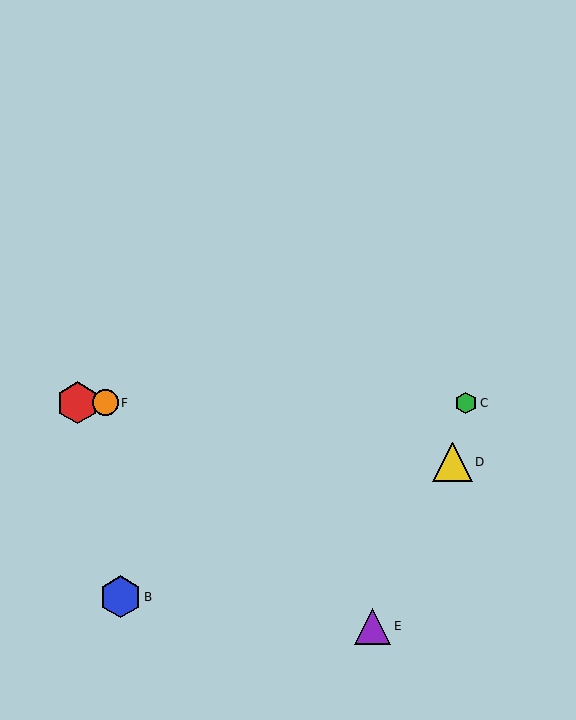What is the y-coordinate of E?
Object E is at y≈626.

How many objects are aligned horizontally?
3 objects (A, C, F) are aligned horizontally.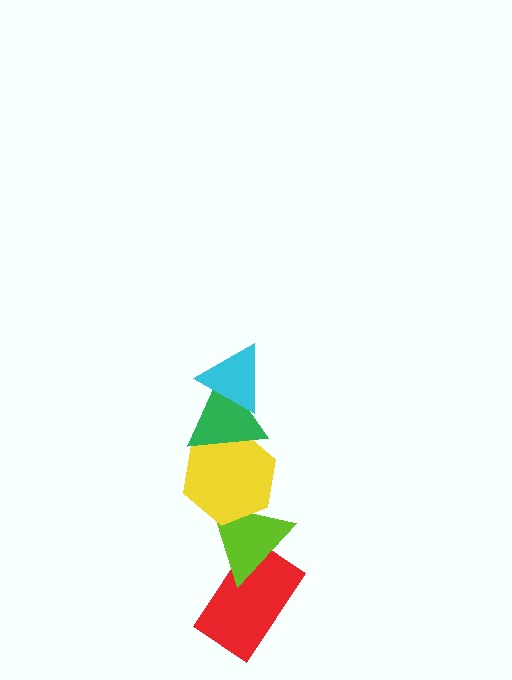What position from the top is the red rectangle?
The red rectangle is 5th from the top.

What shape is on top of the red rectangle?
The lime triangle is on top of the red rectangle.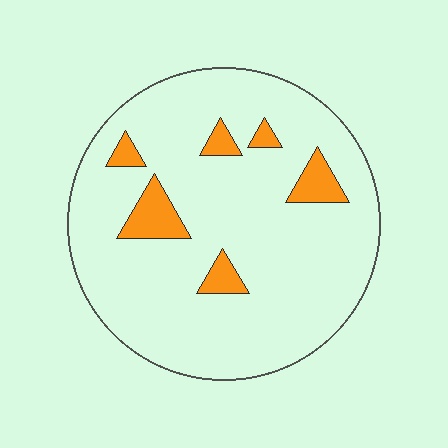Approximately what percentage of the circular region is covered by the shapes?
Approximately 10%.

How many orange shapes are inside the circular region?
6.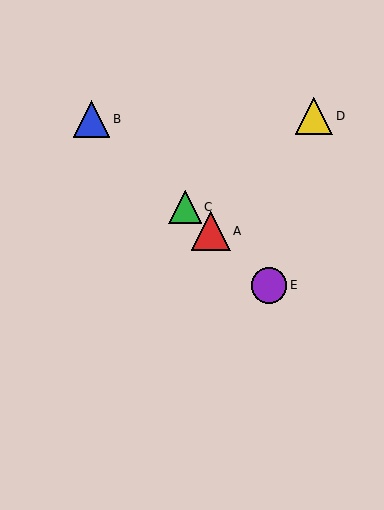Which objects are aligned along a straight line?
Objects A, B, C, E are aligned along a straight line.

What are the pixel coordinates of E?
Object E is at (269, 285).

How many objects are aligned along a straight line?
4 objects (A, B, C, E) are aligned along a straight line.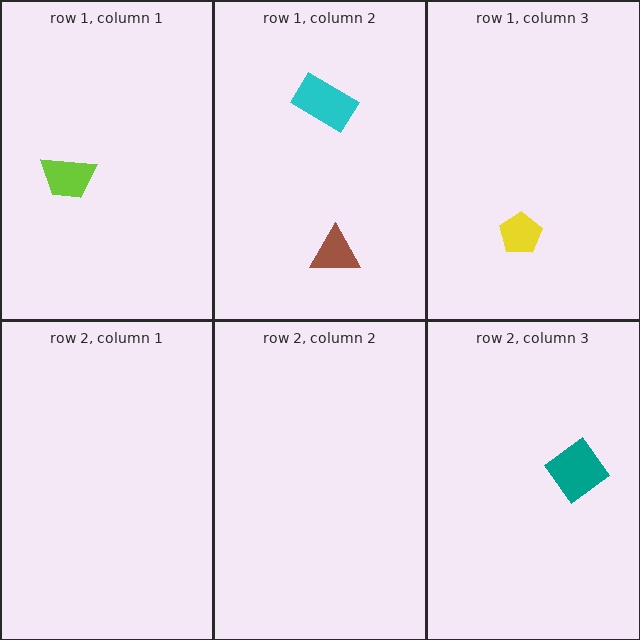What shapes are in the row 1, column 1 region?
The lime trapezoid.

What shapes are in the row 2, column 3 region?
The teal diamond.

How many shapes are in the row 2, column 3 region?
1.